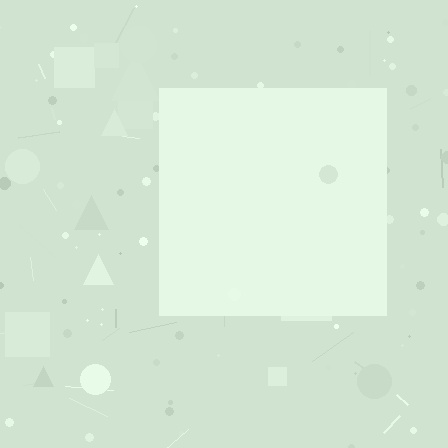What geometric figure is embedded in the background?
A square is embedded in the background.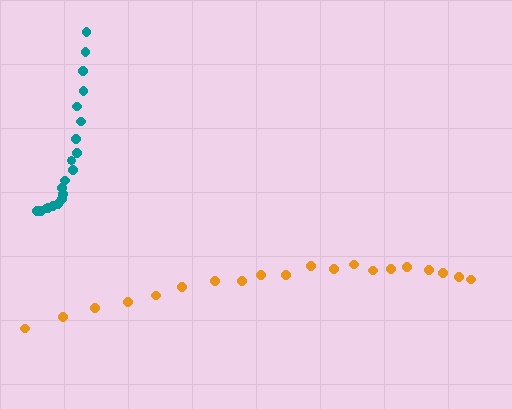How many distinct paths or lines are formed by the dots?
There are 2 distinct paths.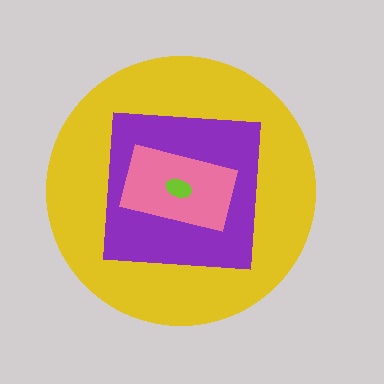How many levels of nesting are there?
4.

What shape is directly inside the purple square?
The pink rectangle.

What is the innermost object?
The lime ellipse.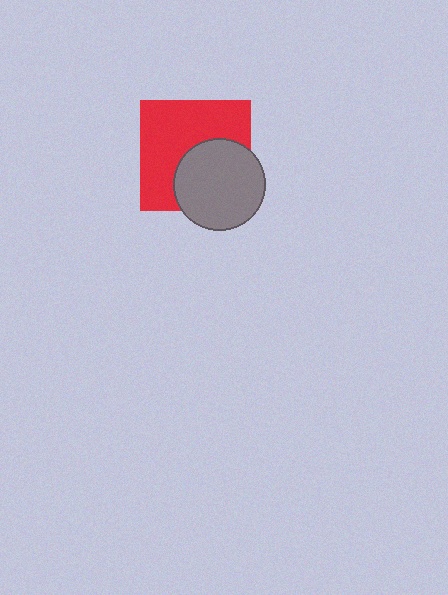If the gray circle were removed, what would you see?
You would see the complete red square.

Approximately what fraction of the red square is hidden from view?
Roughly 41% of the red square is hidden behind the gray circle.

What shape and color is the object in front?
The object in front is a gray circle.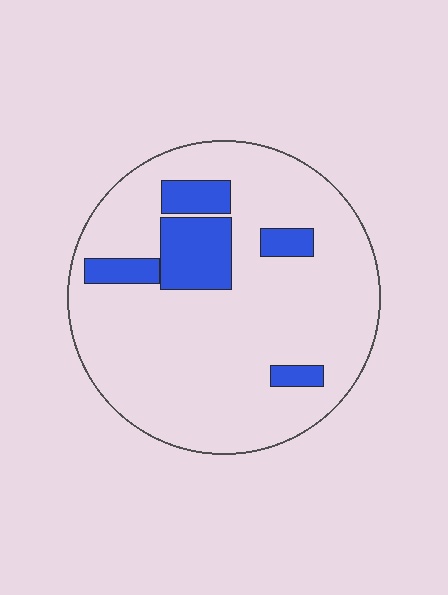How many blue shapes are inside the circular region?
5.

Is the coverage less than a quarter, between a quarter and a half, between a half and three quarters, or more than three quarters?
Less than a quarter.